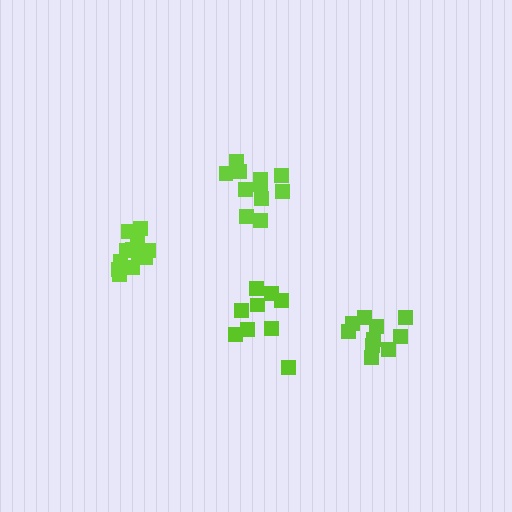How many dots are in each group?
Group 1: 9 dots, Group 2: 10 dots, Group 3: 11 dots, Group 4: 12 dots (42 total).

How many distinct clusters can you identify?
There are 4 distinct clusters.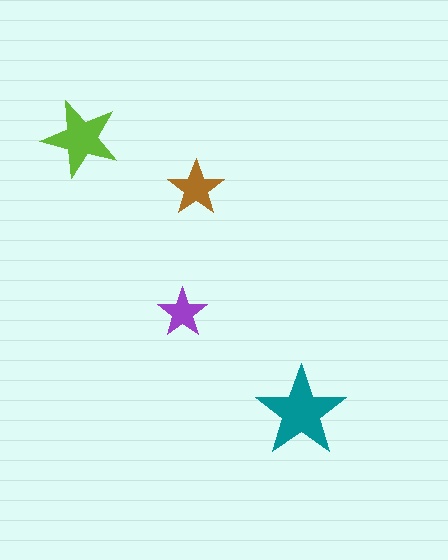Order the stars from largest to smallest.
the teal one, the lime one, the brown one, the purple one.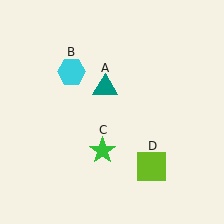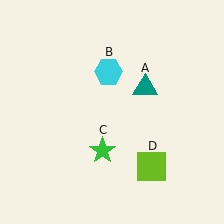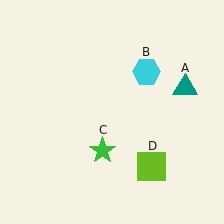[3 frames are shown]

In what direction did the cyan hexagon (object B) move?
The cyan hexagon (object B) moved right.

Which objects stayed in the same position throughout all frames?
Green star (object C) and lime square (object D) remained stationary.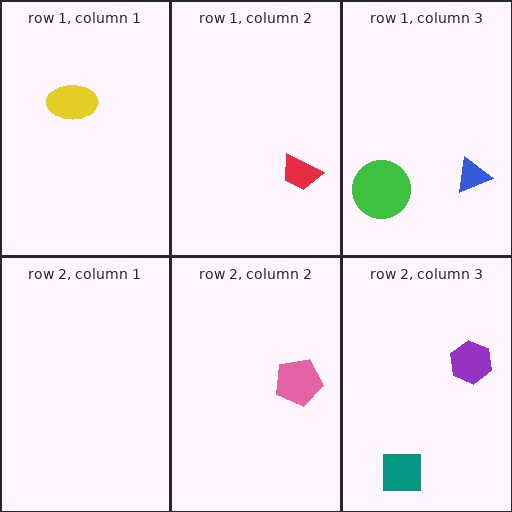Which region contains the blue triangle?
The row 1, column 3 region.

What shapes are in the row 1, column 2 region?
The red trapezoid.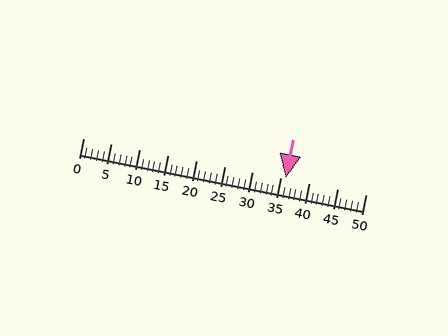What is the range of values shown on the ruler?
The ruler shows values from 0 to 50.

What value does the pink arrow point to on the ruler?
The pink arrow points to approximately 36.